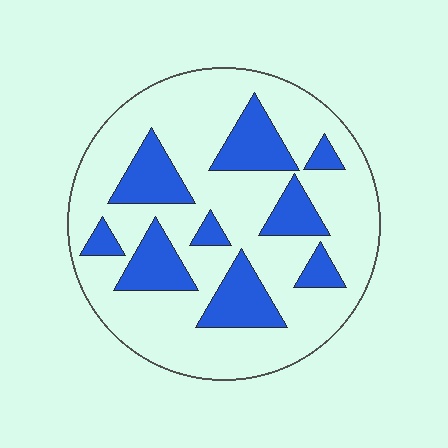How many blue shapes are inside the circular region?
9.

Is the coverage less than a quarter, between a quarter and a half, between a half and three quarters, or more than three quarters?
Between a quarter and a half.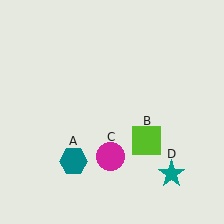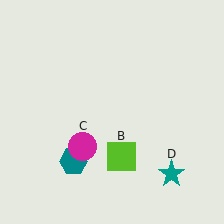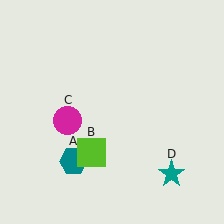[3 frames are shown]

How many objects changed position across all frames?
2 objects changed position: lime square (object B), magenta circle (object C).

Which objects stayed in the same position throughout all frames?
Teal hexagon (object A) and teal star (object D) remained stationary.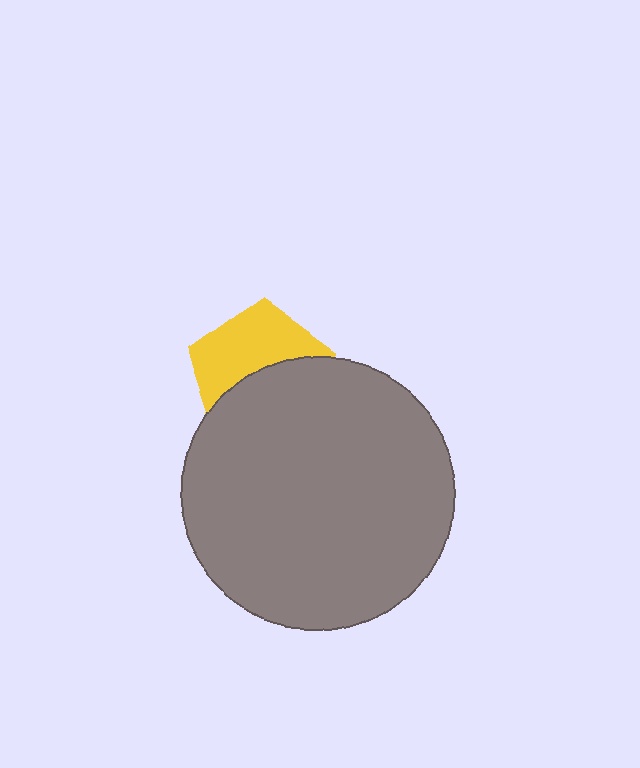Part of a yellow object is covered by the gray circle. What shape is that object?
It is a pentagon.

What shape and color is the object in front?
The object in front is a gray circle.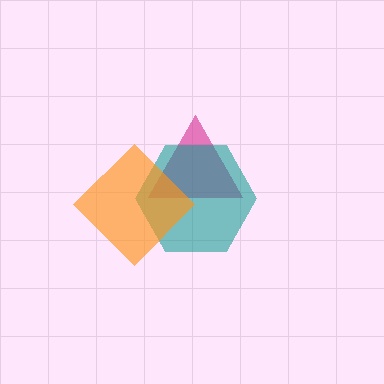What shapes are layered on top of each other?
The layered shapes are: a magenta triangle, a teal hexagon, an orange diamond.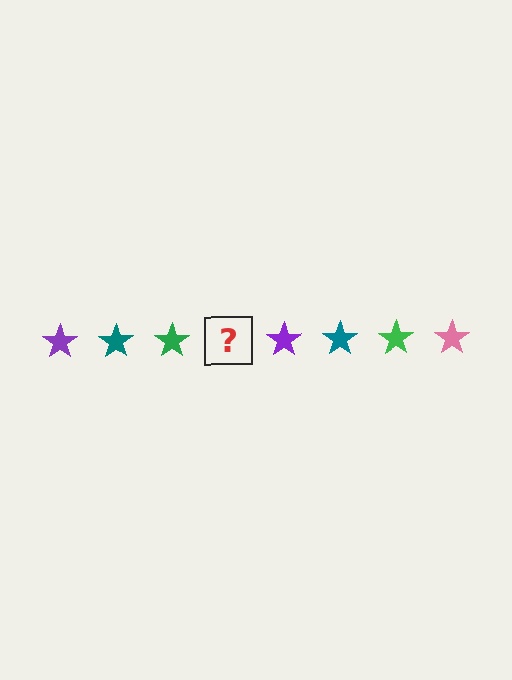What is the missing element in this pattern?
The missing element is a pink star.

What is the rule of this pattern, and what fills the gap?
The rule is that the pattern cycles through purple, teal, green, pink stars. The gap should be filled with a pink star.